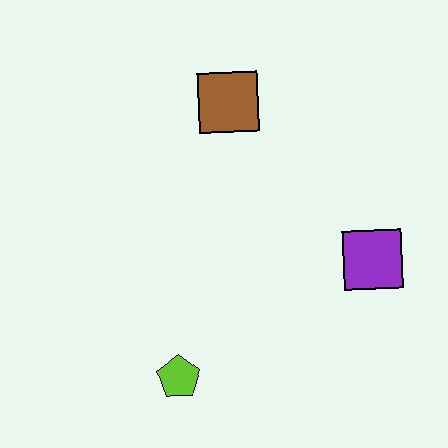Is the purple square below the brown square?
Yes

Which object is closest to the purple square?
The brown square is closest to the purple square.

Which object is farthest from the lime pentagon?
The brown square is farthest from the lime pentagon.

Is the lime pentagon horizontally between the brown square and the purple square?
No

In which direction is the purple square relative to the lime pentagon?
The purple square is to the right of the lime pentagon.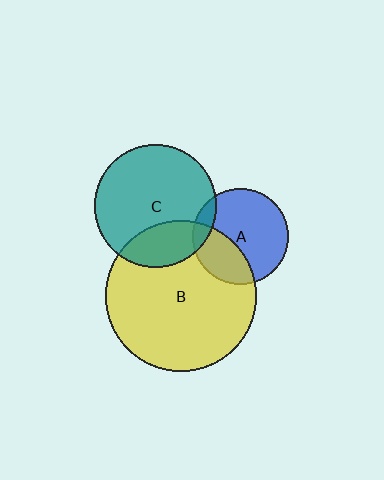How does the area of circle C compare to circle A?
Approximately 1.6 times.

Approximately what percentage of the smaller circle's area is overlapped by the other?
Approximately 30%.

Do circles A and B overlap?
Yes.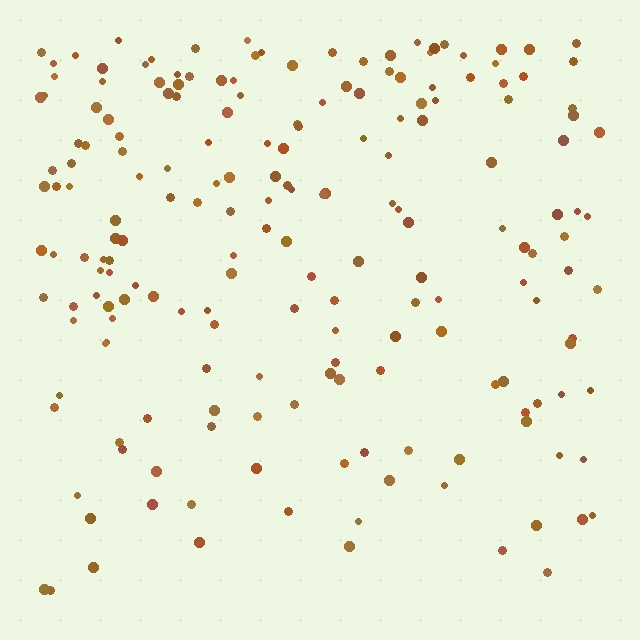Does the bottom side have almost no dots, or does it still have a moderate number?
Still a moderate number, just noticeably fewer than the top.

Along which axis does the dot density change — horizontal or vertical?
Vertical.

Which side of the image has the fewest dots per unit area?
The bottom.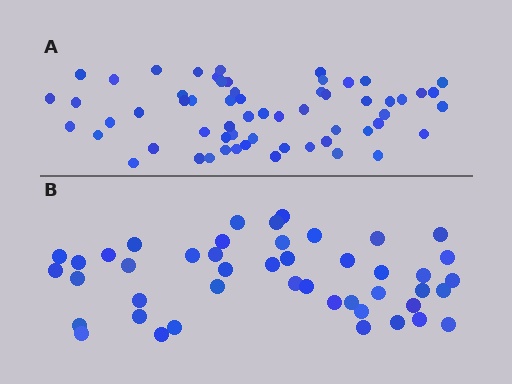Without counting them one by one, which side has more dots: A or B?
Region A (the top region) has more dots.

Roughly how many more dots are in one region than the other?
Region A has approximately 15 more dots than region B.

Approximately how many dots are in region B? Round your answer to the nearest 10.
About 40 dots. (The exact count is 45, which rounds to 40.)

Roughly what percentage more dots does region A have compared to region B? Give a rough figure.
About 35% more.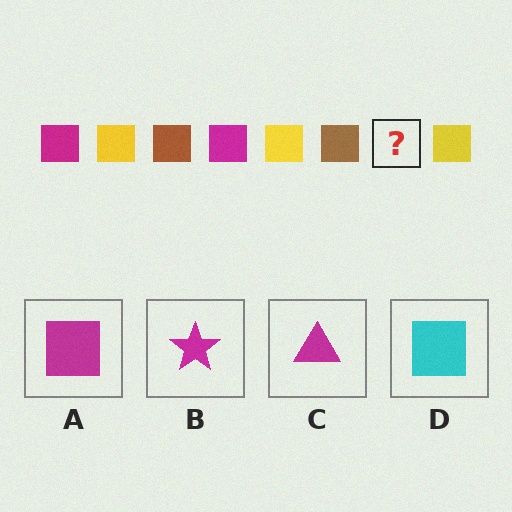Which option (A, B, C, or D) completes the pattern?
A.